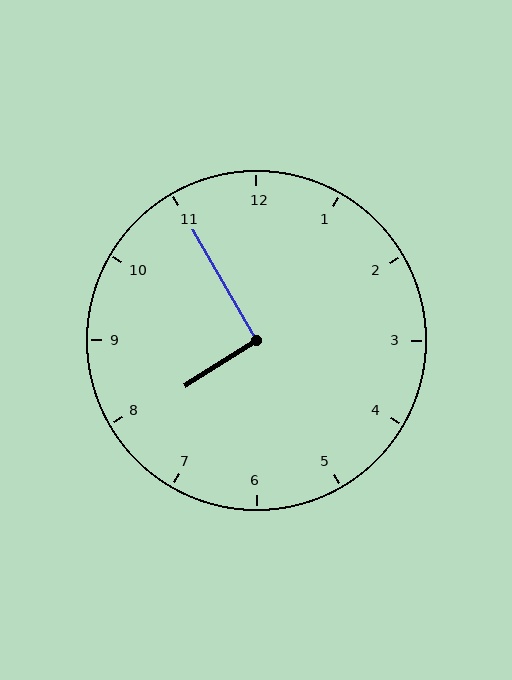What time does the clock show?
7:55.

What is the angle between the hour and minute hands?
Approximately 92 degrees.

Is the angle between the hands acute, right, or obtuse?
It is right.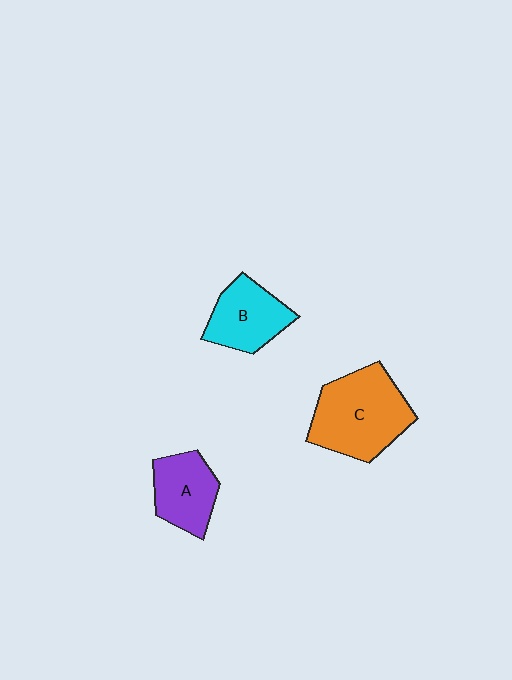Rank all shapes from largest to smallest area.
From largest to smallest: C (orange), B (cyan), A (purple).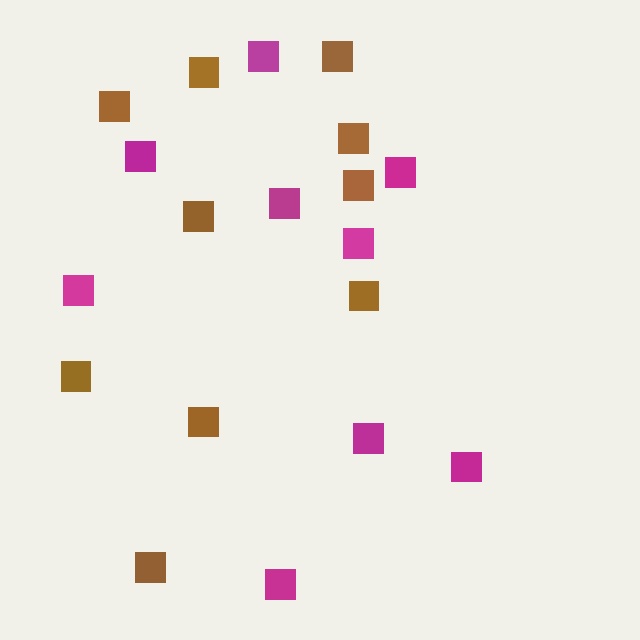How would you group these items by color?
There are 2 groups: one group of magenta squares (9) and one group of brown squares (10).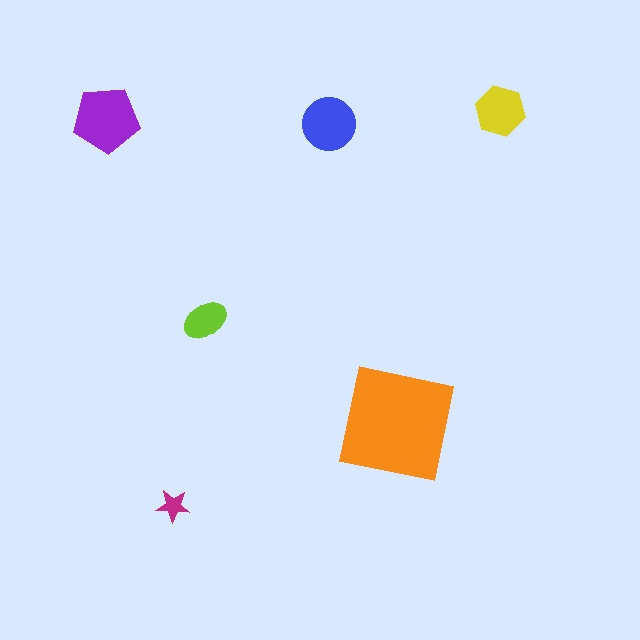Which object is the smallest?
The magenta star.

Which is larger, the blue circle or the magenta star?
The blue circle.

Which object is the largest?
The orange square.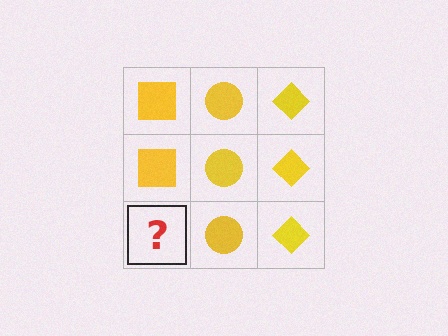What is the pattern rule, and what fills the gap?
The rule is that each column has a consistent shape. The gap should be filled with a yellow square.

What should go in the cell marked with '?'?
The missing cell should contain a yellow square.